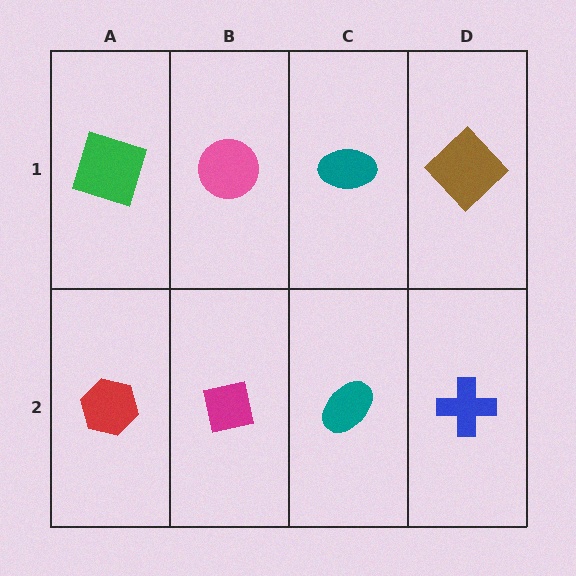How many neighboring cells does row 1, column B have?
3.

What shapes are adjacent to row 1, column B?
A magenta square (row 2, column B), a green square (row 1, column A), a teal ellipse (row 1, column C).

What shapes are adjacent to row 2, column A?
A green square (row 1, column A), a magenta square (row 2, column B).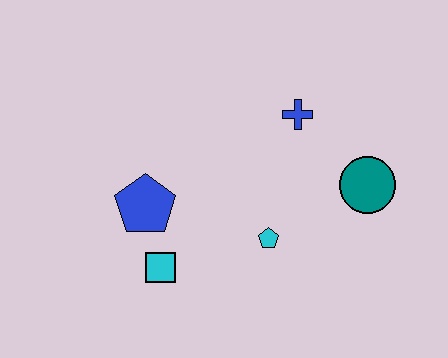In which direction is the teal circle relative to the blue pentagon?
The teal circle is to the right of the blue pentagon.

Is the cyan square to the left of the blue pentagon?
No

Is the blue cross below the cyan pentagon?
No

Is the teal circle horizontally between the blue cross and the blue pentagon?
No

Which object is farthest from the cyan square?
The teal circle is farthest from the cyan square.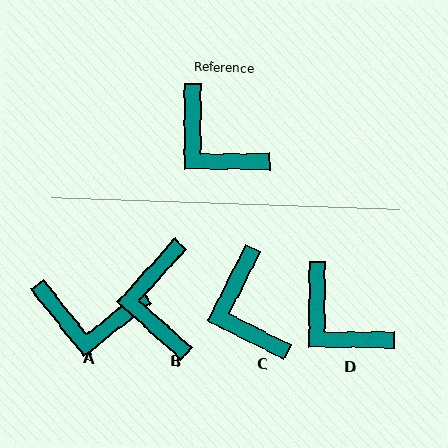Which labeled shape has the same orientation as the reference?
D.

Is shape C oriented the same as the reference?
No, it is off by about 26 degrees.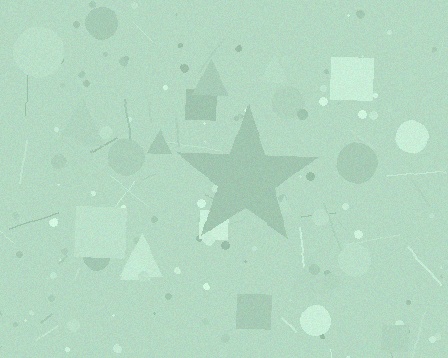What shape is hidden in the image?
A star is hidden in the image.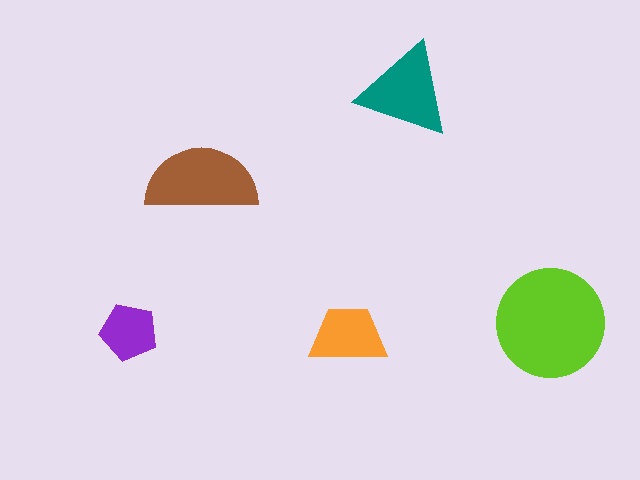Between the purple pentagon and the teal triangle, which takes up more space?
The teal triangle.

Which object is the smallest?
The purple pentagon.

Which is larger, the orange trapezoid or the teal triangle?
The teal triangle.